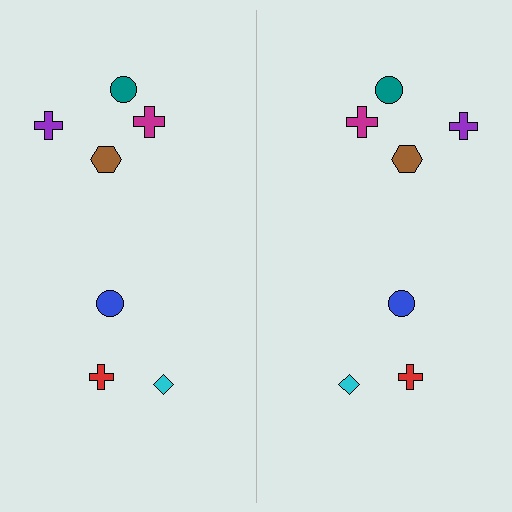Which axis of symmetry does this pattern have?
The pattern has a vertical axis of symmetry running through the center of the image.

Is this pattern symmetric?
Yes, this pattern has bilateral (reflection) symmetry.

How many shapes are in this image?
There are 14 shapes in this image.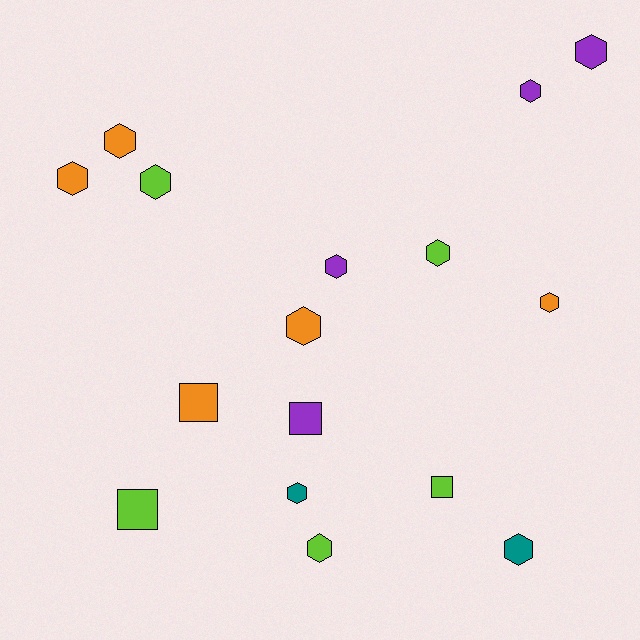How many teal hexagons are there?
There are 2 teal hexagons.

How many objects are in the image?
There are 16 objects.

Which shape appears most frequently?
Hexagon, with 12 objects.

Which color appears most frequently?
Lime, with 5 objects.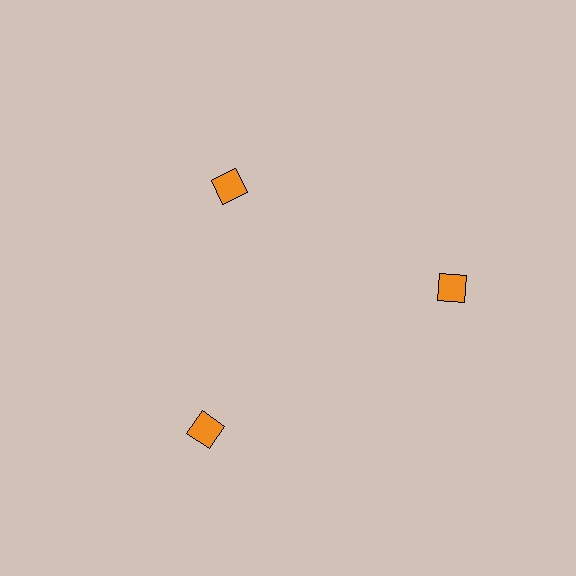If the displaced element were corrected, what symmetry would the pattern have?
It would have 3-fold rotational symmetry — the pattern would map onto itself every 120 degrees.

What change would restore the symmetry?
The symmetry would be restored by moving it outward, back onto the ring so that all 3 squares sit at equal angles and equal distance from the center.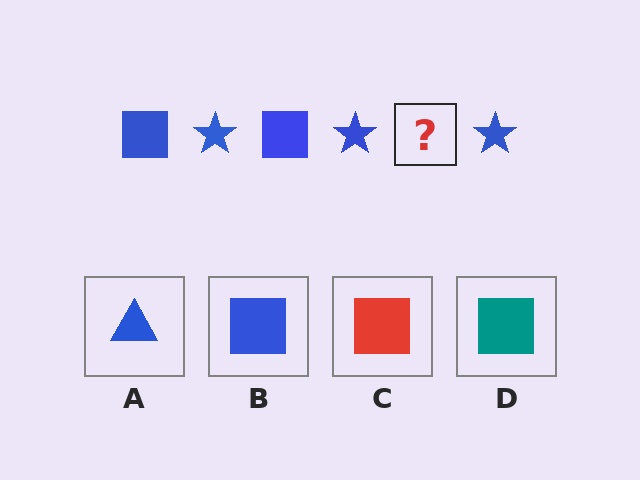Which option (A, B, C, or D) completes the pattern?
B.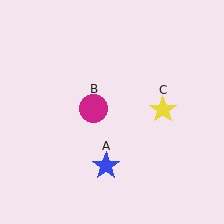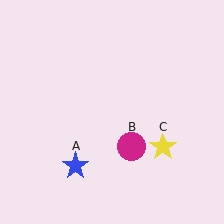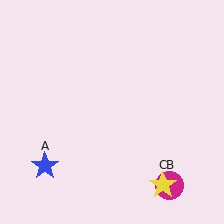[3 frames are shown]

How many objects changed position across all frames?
3 objects changed position: blue star (object A), magenta circle (object B), yellow star (object C).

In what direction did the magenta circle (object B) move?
The magenta circle (object B) moved down and to the right.